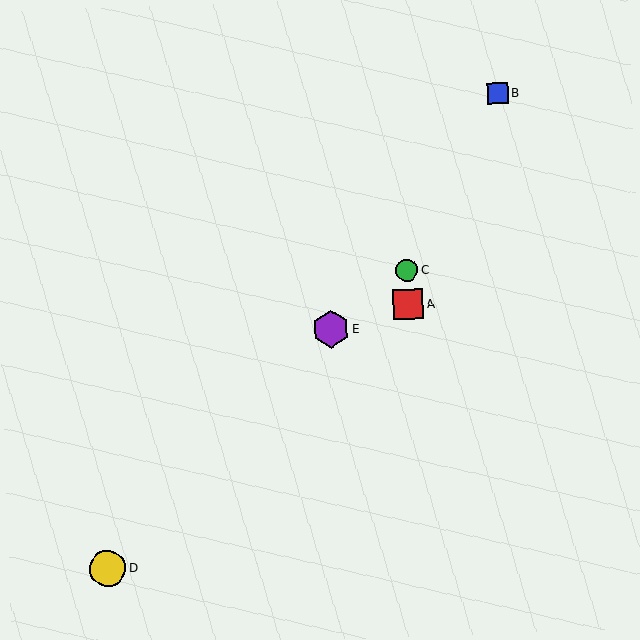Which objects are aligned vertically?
Objects A, C are aligned vertically.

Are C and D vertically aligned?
No, C is at x≈407 and D is at x≈108.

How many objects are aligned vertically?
2 objects (A, C) are aligned vertically.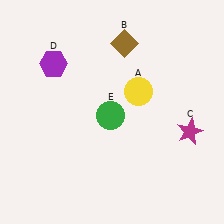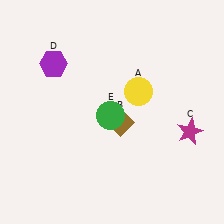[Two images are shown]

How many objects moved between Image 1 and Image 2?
1 object moved between the two images.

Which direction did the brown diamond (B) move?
The brown diamond (B) moved down.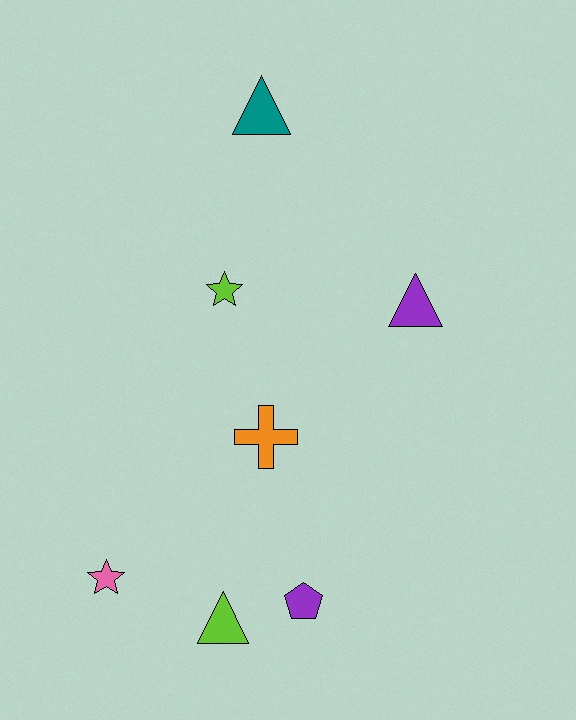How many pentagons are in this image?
There is 1 pentagon.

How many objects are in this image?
There are 7 objects.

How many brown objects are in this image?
There are no brown objects.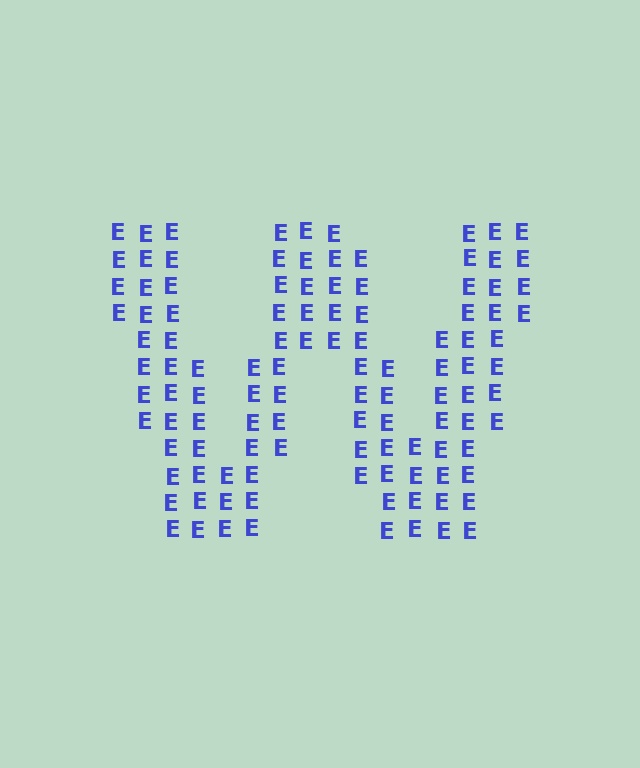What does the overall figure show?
The overall figure shows the letter W.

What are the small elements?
The small elements are letter E's.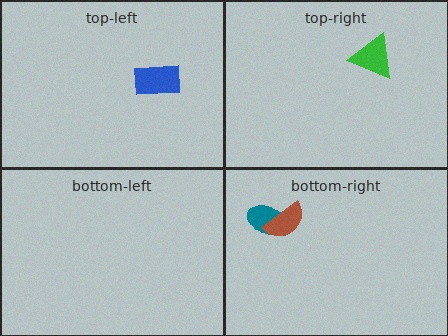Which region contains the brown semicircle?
The bottom-right region.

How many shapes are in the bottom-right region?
2.